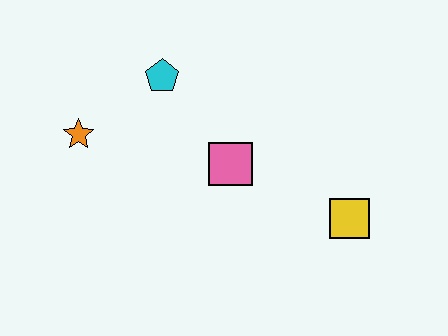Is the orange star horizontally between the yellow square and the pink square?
No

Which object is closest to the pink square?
The cyan pentagon is closest to the pink square.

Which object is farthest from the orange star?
The yellow square is farthest from the orange star.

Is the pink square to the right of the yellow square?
No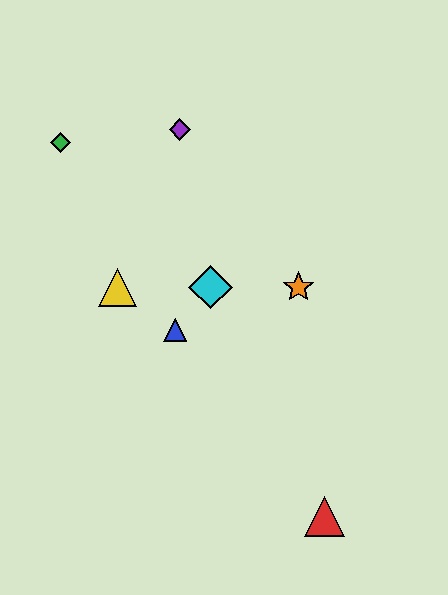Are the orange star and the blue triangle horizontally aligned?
No, the orange star is at y≈287 and the blue triangle is at y≈330.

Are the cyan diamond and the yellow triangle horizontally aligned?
Yes, both are at y≈287.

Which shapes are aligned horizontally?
The yellow triangle, the orange star, the cyan diamond are aligned horizontally.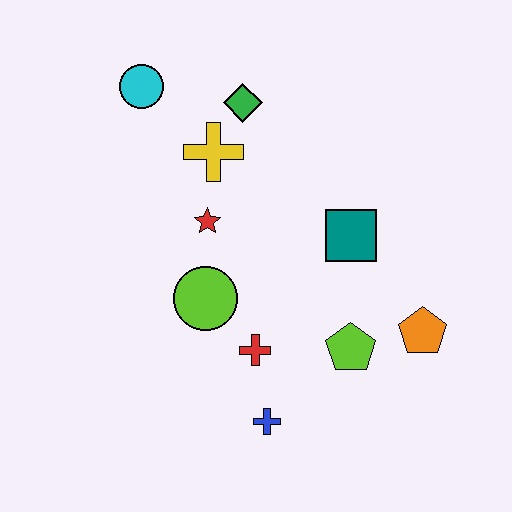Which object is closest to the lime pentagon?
The orange pentagon is closest to the lime pentagon.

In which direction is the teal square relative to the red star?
The teal square is to the right of the red star.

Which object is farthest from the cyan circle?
The orange pentagon is farthest from the cyan circle.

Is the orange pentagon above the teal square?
No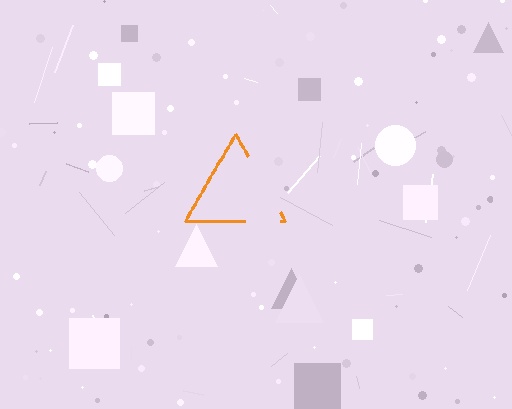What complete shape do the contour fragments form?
The contour fragments form a triangle.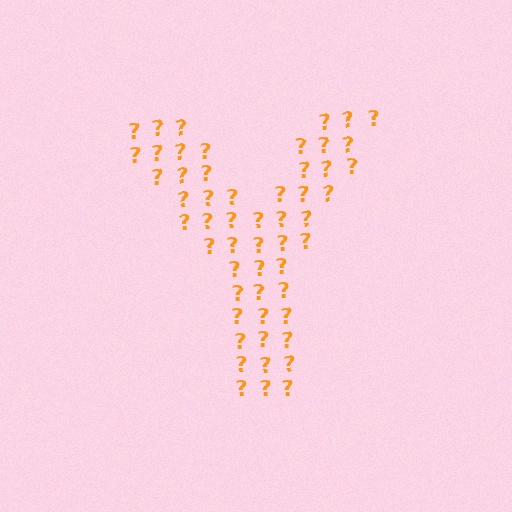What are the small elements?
The small elements are question marks.